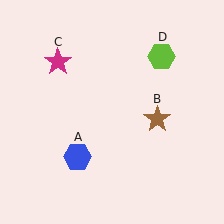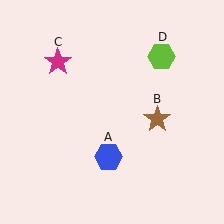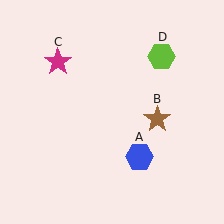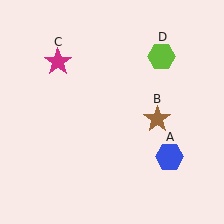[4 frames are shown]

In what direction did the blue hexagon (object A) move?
The blue hexagon (object A) moved right.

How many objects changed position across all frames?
1 object changed position: blue hexagon (object A).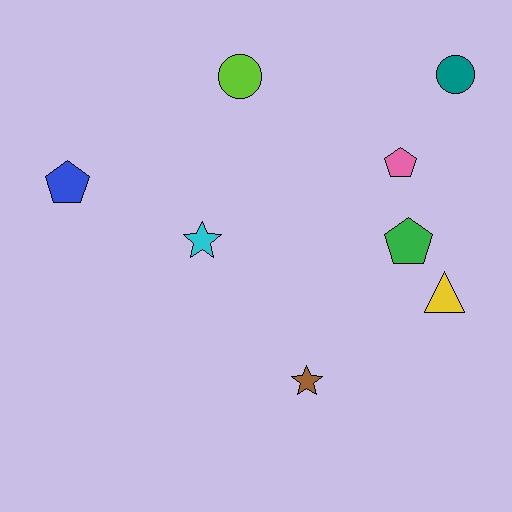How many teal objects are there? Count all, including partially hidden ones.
There is 1 teal object.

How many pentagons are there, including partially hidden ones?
There are 3 pentagons.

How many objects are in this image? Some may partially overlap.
There are 8 objects.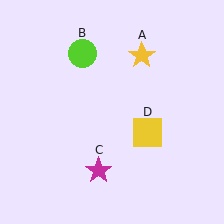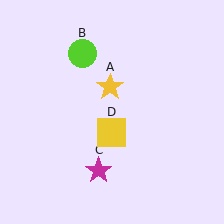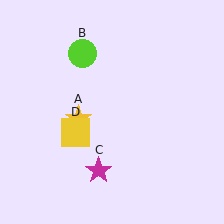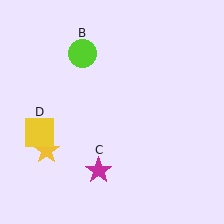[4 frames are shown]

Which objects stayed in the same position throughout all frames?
Lime circle (object B) and magenta star (object C) remained stationary.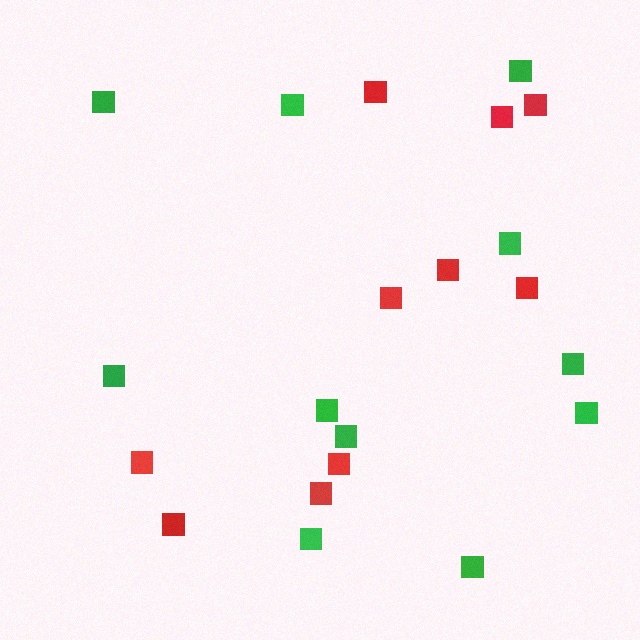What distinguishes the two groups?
There are 2 groups: one group of red squares (10) and one group of green squares (11).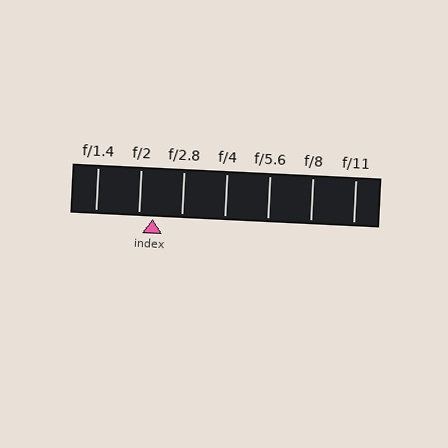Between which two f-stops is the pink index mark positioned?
The index mark is between f/2 and f/2.8.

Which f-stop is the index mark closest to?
The index mark is closest to f/2.